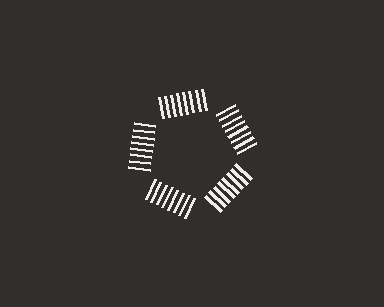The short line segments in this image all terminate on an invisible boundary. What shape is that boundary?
An illusory pentagon — the line segments terminate on its edges but no continuous stroke is drawn.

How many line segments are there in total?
40 — 8 along each of the 5 edges.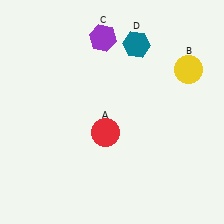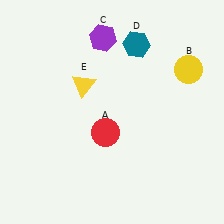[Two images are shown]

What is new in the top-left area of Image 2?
A yellow triangle (E) was added in the top-left area of Image 2.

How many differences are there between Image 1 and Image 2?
There is 1 difference between the two images.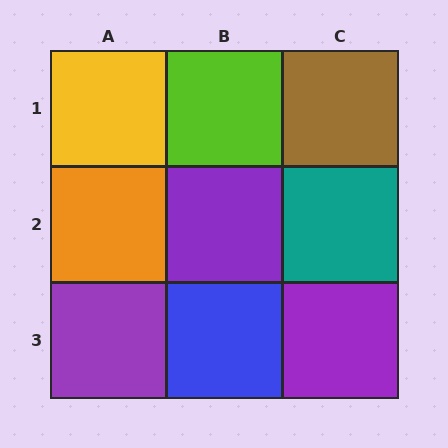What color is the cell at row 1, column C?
Brown.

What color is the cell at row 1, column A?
Yellow.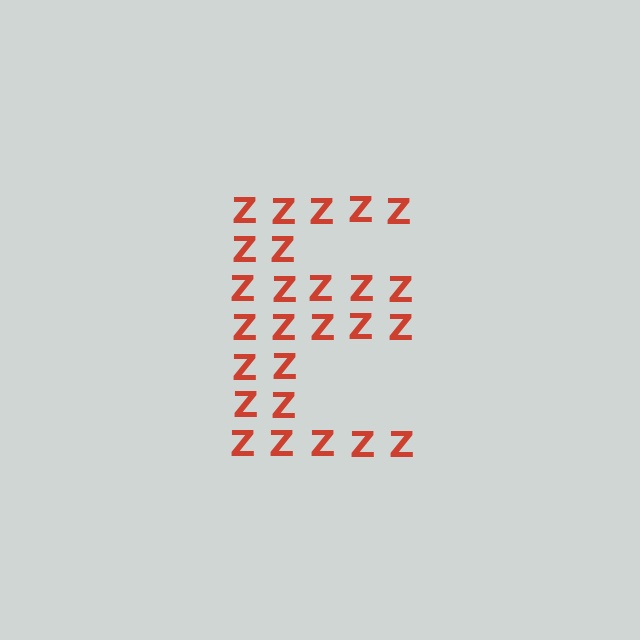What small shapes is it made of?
It is made of small letter Z's.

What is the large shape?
The large shape is the letter E.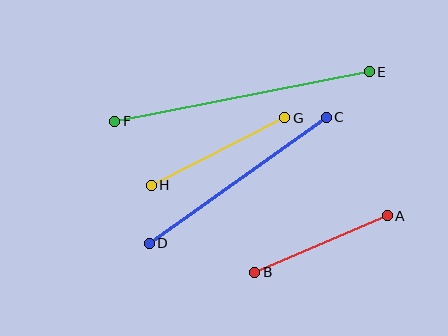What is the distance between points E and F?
The distance is approximately 259 pixels.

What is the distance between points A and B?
The distance is approximately 144 pixels.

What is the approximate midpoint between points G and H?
The midpoint is at approximately (218, 151) pixels.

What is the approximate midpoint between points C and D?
The midpoint is at approximately (238, 180) pixels.